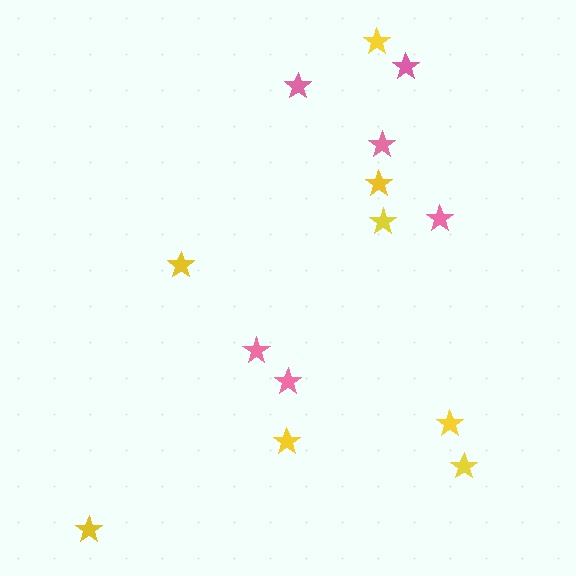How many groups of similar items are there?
There are 2 groups: one group of pink stars (6) and one group of yellow stars (8).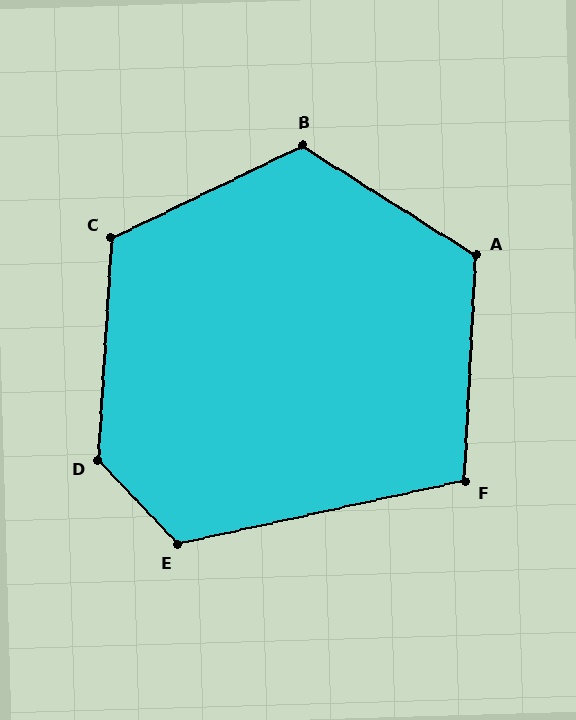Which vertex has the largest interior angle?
D, at approximately 133 degrees.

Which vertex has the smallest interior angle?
F, at approximately 105 degrees.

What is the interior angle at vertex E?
Approximately 121 degrees (obtuse).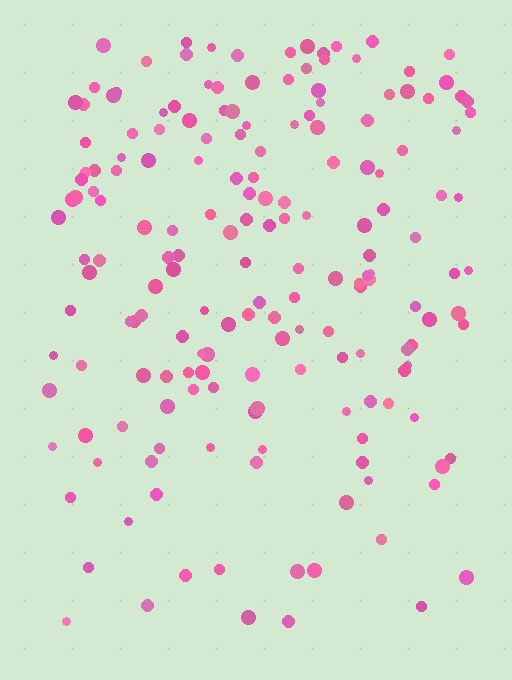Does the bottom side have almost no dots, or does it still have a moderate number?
Still a moderate number, just noticeably fewer than the top.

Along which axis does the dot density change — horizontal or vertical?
Vertical.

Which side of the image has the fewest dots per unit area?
The bottom.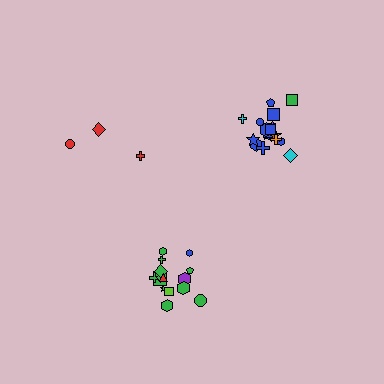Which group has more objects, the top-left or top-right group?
The top-right group.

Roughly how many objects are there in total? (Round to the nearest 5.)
Roughly 35 objects in total.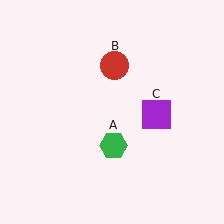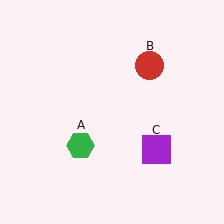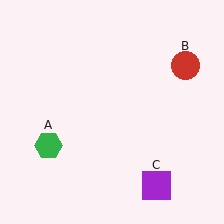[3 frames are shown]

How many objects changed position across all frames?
3 objects changed position: green hexagon (object A), red circle (object B), purple square (object C).